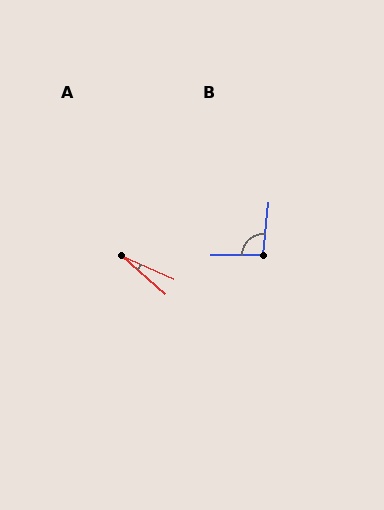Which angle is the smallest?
A, at approximately 17 degrees.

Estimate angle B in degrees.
Approximately 97 degrees.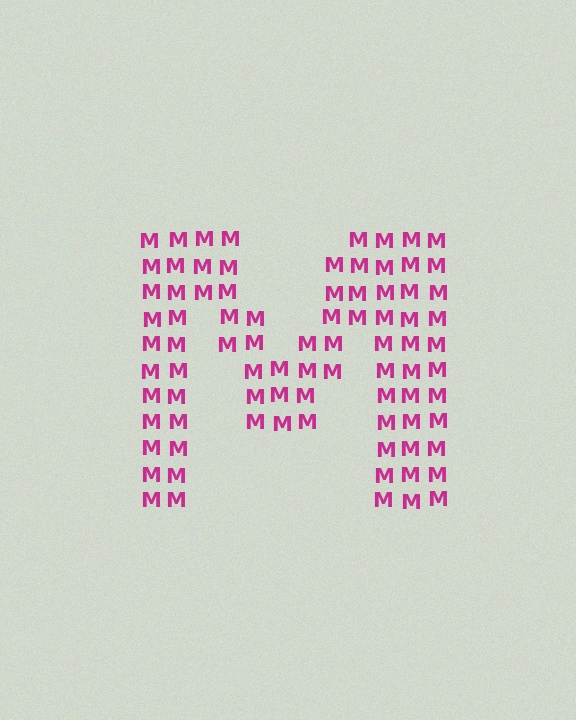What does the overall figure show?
The overall figure shows the letter M.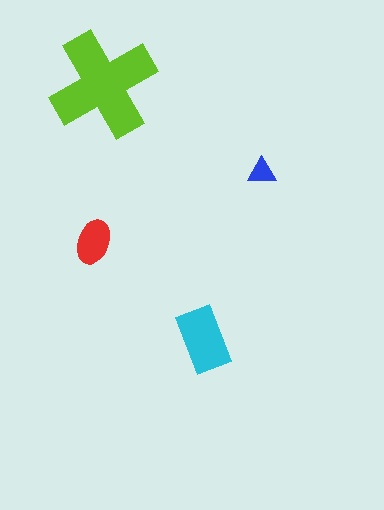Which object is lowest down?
The cyan rectangle is bottommost.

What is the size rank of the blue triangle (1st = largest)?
4th.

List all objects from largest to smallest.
The lime cross, the cyan rectangle, the red ellipse, the blue triangle.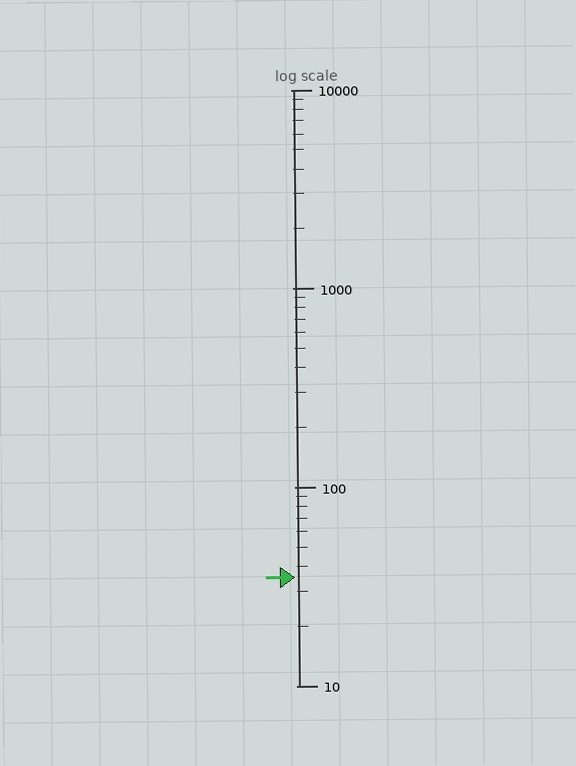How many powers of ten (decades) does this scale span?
The scale spans 3 decades, from 10 to 10000.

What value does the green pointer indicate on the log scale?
The pointer indicates approximately 35.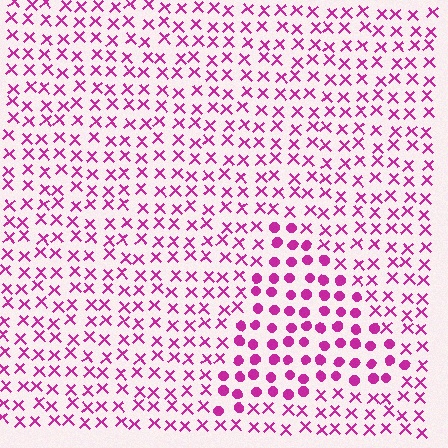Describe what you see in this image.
The image is filled with small magenta elements arranged in a uniform grid. A triangle-shaped region contains circles, while the surrounding area contains X marks. The boundary is defined purely by the change in element shape.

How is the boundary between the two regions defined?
The boundary is defined by a change in element shape: circles inside vs. X marks outside. All elements share the same color and spacing.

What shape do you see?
I see a triangle.